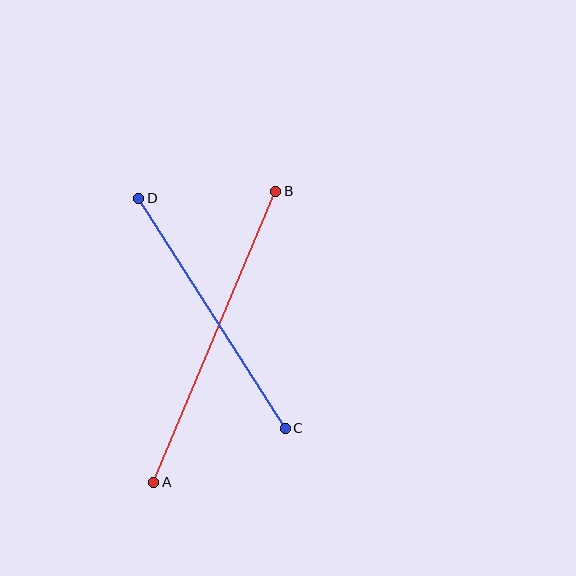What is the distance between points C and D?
The distance is approximately 273 pixels.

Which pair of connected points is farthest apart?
Points A and B are farthest apart.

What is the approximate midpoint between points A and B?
The midpoint is at approximately (215, 337) pixels.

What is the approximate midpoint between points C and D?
The midpoint is at approximately (212, 313) pixels.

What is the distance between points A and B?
The distance is approximately 315 pixels.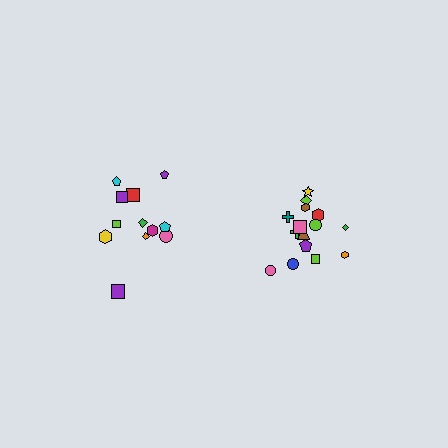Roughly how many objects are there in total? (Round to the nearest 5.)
Roughly 25 objects in total.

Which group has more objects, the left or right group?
The right group.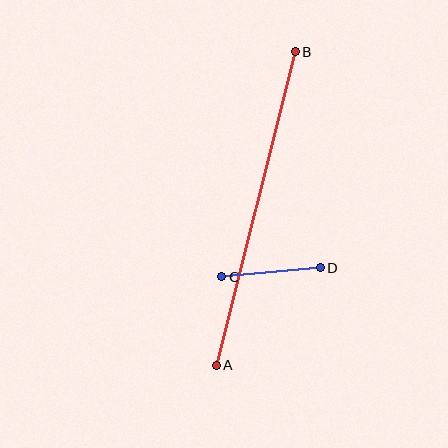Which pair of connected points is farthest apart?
Points A and B are farthest apart.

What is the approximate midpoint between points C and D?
The midpoint is at approximately (271, 272) pixels.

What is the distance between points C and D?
The distance is approximately 99 pixels.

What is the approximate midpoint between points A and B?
The midpoint is at approximately (256, 208) pixels.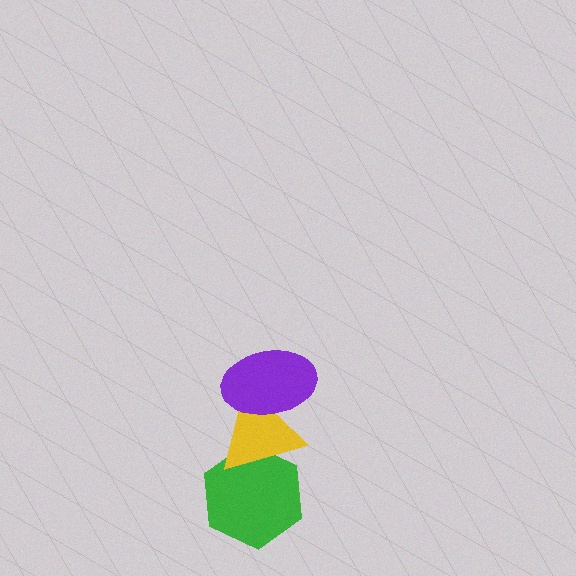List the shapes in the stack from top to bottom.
From top to bottom: the purple ellipse, the yellow triangle, the green hexagon.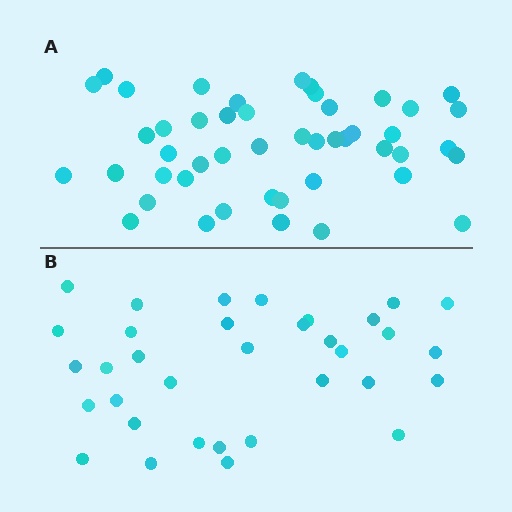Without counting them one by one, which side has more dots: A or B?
Region A (the top region) has more dots.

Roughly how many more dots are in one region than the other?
Region A has approximately 15 more dots than region B.